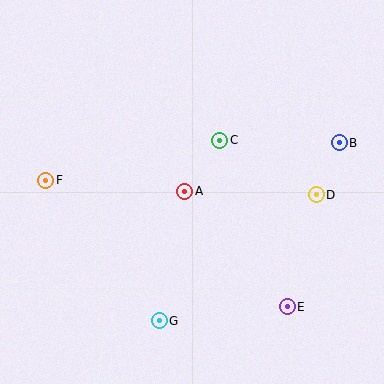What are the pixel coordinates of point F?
Point F is at (46, 180).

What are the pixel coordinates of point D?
Point D is at (316, 195).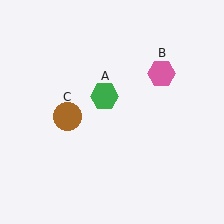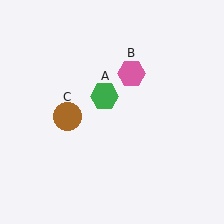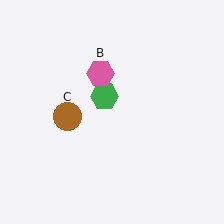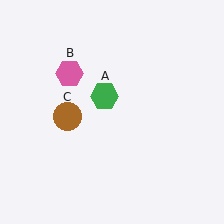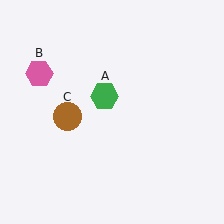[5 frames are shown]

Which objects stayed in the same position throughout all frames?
Green hexagon (object A) and brown circle (object C) remained stationary.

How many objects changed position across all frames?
1 object changed position: pink hexagon (object B).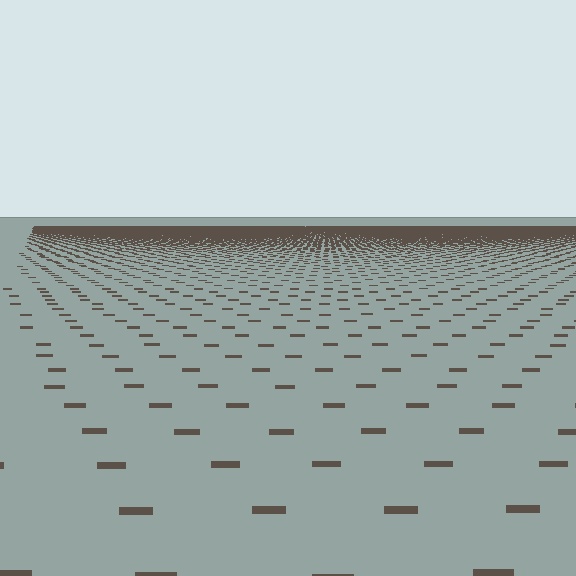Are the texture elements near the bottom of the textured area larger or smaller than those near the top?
Larger. Near the bottom, elements are closer to the viewer and appear at a bigger on-screen size.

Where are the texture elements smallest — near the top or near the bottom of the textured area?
Near the top.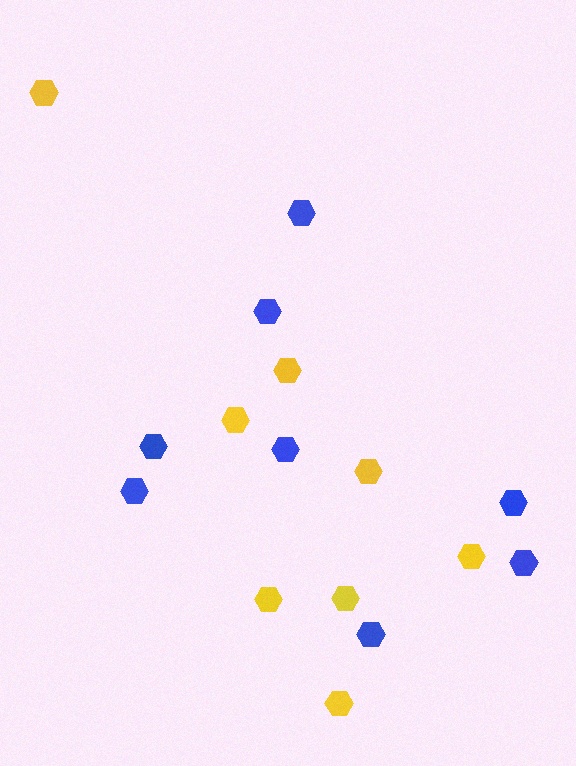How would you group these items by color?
There are 2 groups: one group of blue hexagons (8) and one group of yellow hexagons (8).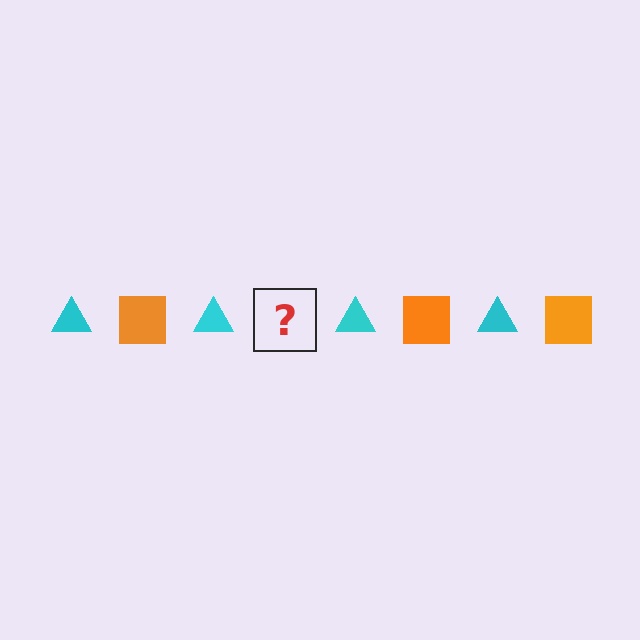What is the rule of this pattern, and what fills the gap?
The rule is that the pattern alternates between cyan triangle and orange square. The gap should be filled with an orange square.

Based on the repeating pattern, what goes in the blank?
The blank should be an orange square.